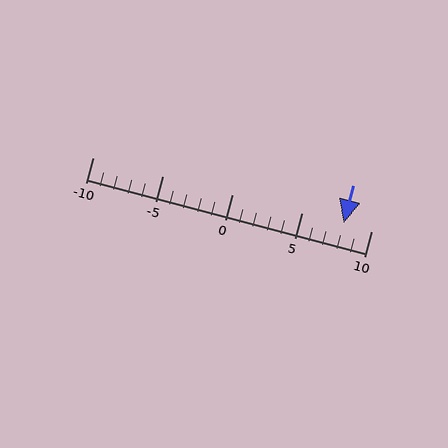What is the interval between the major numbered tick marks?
The major tick marks are spaced 5 units apart.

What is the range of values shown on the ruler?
The ruler shows values from -10 to 10.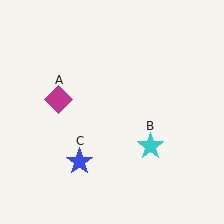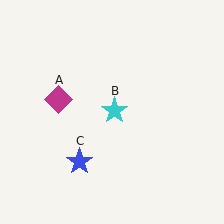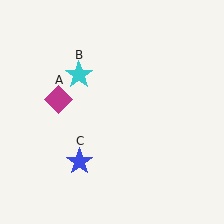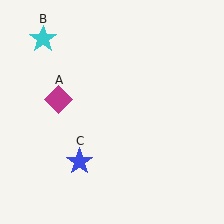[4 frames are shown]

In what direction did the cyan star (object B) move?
The cyan star (object B) moved up and to the left.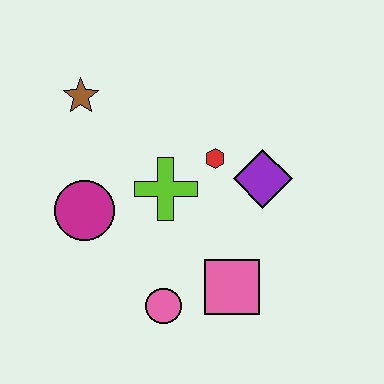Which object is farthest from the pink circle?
The brown star is farthest from the pink circle.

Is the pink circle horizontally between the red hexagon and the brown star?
Yes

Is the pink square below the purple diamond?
Yes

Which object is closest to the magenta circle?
The lime cross is closest to the magenta circle.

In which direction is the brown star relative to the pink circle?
The brown star is above the pink circle.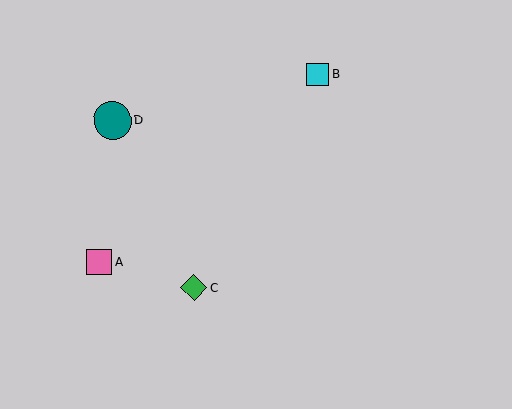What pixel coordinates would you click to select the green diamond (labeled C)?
Click at (194, 288) to select the green diamond C.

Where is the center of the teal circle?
The center of the teal circle is at (112, 120).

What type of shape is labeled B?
Shape B is a cyan square.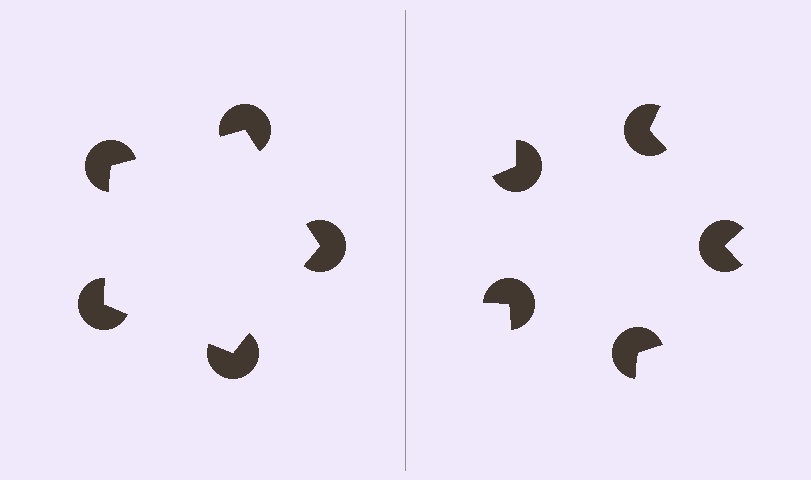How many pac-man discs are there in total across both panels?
10 — 5 on each side.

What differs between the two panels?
The pac-man discs are positioned identically on both sides; only the wedge orientations differ. On the left they align to a pentagon; on the right they are misaligned.